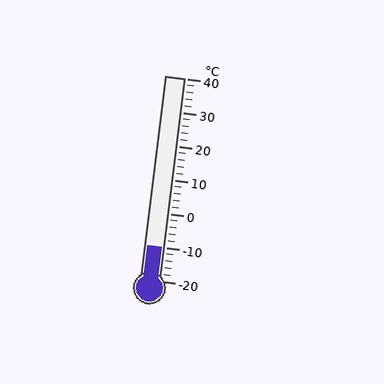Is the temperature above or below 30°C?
The temperature is below 30°C.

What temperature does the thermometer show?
The thermometer shows approximately -10°C.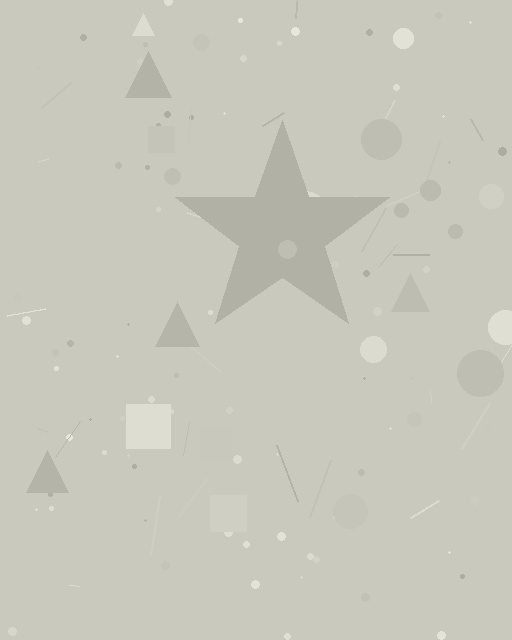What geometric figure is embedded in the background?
A star is embedded in the background.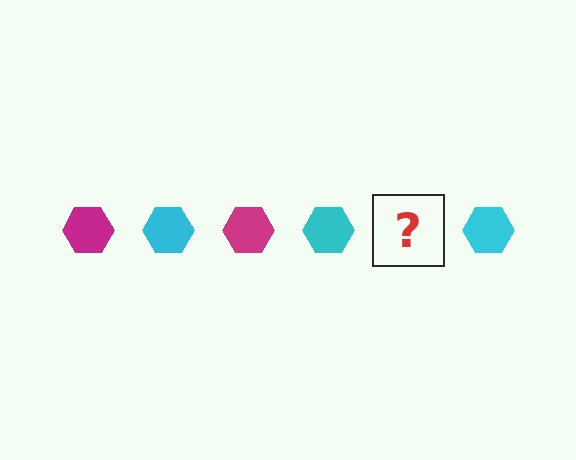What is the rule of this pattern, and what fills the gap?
The rule is that the pattern cycles through magenta, cyan hexagons. The gap should be filled with a magenta hexagon.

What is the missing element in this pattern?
The missing element is a magenta hexagon.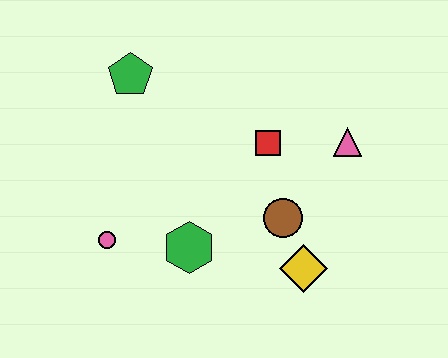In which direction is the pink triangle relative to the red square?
The pink triangle is to the right of the red square.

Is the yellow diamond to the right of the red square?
Yes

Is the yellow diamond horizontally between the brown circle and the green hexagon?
No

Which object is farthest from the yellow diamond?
The green pentagon is farthest from the yellow diamond.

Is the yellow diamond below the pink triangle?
Yes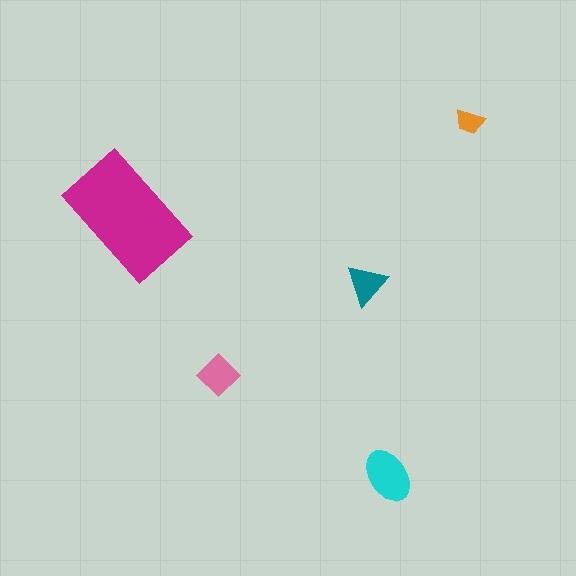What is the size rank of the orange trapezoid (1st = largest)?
5th.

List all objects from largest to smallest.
The magenta rectangle, the cyan ellipse, the pink diamond, the teal triangle, the orange trapezoid.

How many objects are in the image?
There are 5 objects in the image.